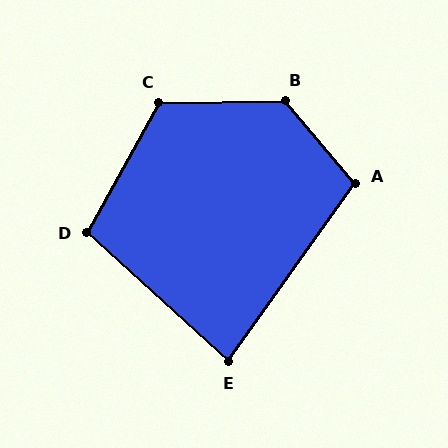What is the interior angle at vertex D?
Approximately 103 degrees (obtuse).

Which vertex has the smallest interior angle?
E, at approximately 83 degrees.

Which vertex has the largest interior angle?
B, at approximately 129 degrees.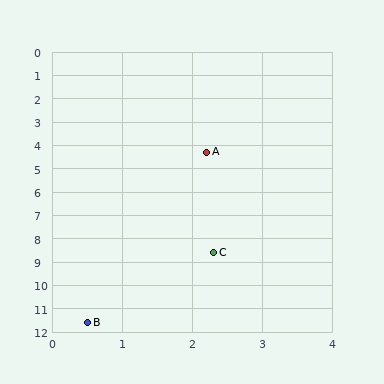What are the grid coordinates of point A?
Point A is at approximately (2.2, 4.3).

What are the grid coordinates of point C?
Point C is at approximately (2.3, 8.6).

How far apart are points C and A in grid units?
Points C and A are about 4.3 grid units apart.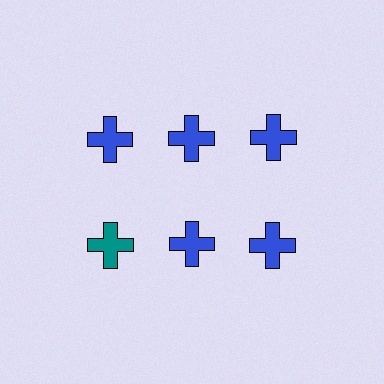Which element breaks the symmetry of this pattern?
The teal cross in the second row, leftmost column breaks the symmetry. All other shapes are blue crosses.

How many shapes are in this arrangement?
There are 6 shapes arranged in a grid pattern.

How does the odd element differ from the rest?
It has a different color: teal instead of blue.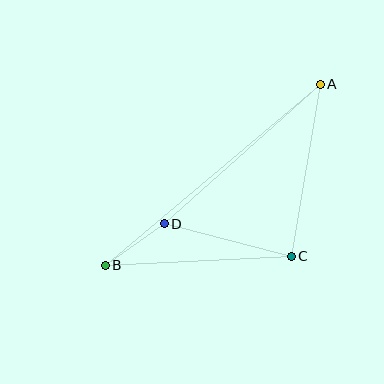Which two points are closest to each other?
Points B and D are closest to each other.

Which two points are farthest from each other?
Points A and B are farthest from each other.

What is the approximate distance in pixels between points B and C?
The distance between B and C is approximately 186 pixels.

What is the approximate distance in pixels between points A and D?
The distance between A and D is approximately 209 pixels.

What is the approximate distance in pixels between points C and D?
The distance between C and D is approximately 131 pixels.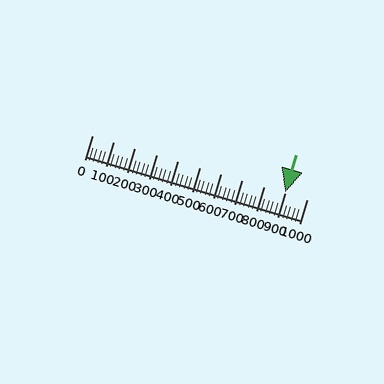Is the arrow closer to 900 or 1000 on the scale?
The arrow is closer to 900.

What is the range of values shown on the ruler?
The ruler shows values from 0 to 1000.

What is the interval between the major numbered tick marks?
The major tick marks are spaced 100 units apart.